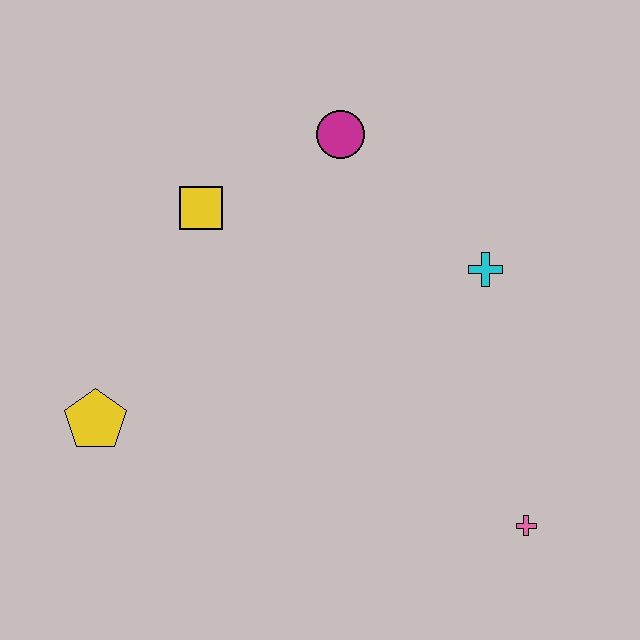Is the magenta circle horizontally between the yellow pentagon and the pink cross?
Yes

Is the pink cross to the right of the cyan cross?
Yes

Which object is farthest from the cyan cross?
The yellow pentagon is farthest from the cyan cross.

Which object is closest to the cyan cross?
The magenta circle is closest to the cyan cross.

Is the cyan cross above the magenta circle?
No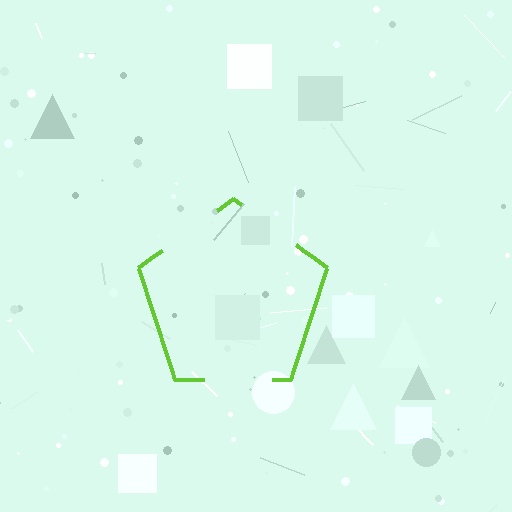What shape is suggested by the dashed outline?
The dashed outline suggests a pentagon.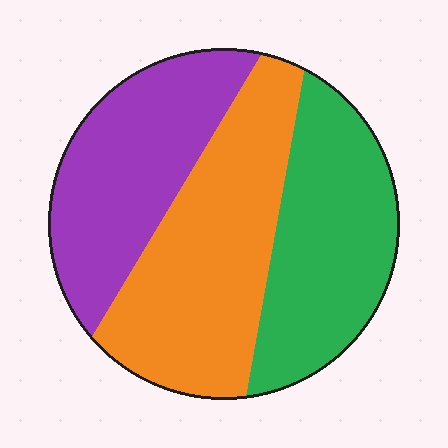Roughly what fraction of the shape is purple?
Purple takes up about one third (1/3) of the shape.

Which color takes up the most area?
Orange, at roughly 40%.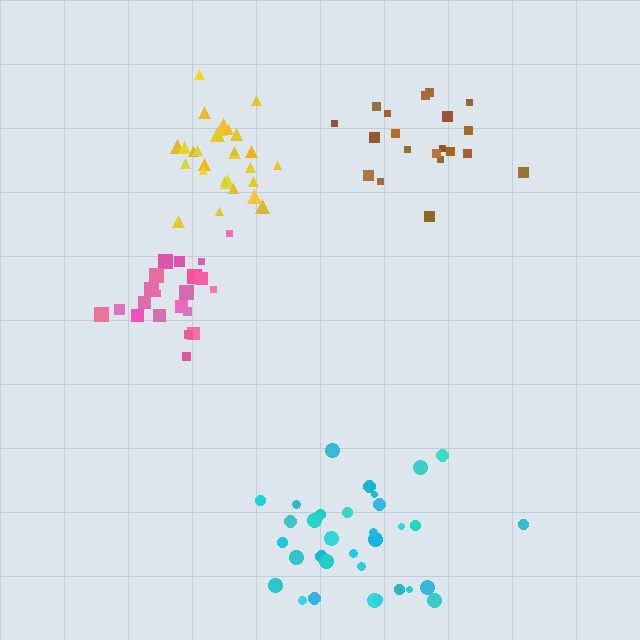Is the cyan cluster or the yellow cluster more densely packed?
Yellow.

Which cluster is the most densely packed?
Yellow.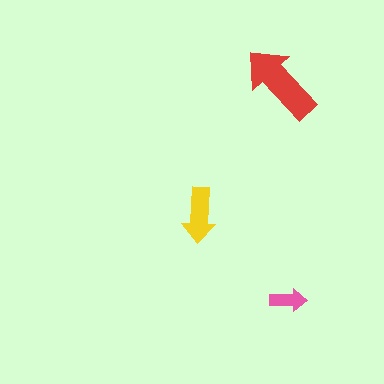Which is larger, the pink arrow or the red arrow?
The red one.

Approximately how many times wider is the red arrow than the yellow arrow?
About 1.5 times wider.